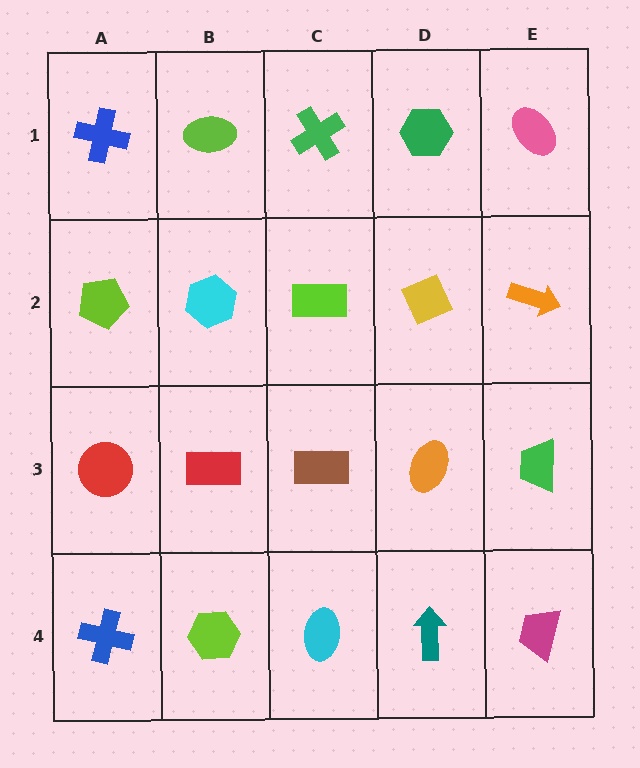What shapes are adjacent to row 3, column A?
A lime pentagon (row 2, column A), a blue cross (row 4, column A), a red rectangle (row 3, column B).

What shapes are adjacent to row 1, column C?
A lime rectangle (row 2, column C), a lime ellipse (row 1, column B), a green hexagon (row 1, column D).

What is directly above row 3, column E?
An orange arrow.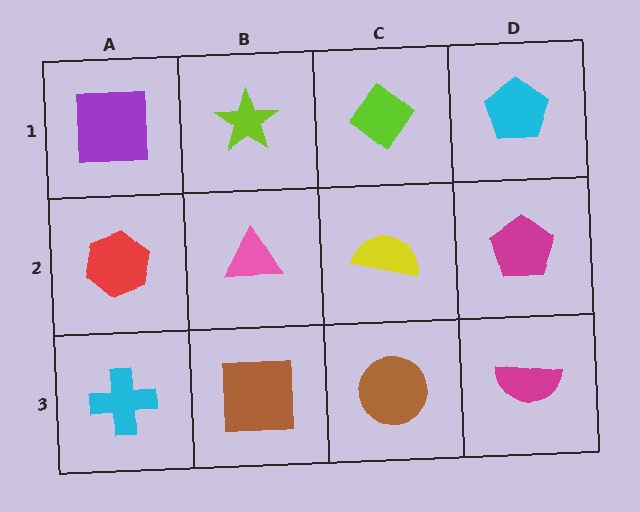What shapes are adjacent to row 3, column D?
A magenta pentagon (row 2, column D), a brown circle (row 3, column C).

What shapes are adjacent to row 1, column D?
A magenta pentagon (row 2, column D), a lime diamond (row 1, column C).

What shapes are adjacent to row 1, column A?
A red hexagon (row 2, column A), a lime star (row 1, column B).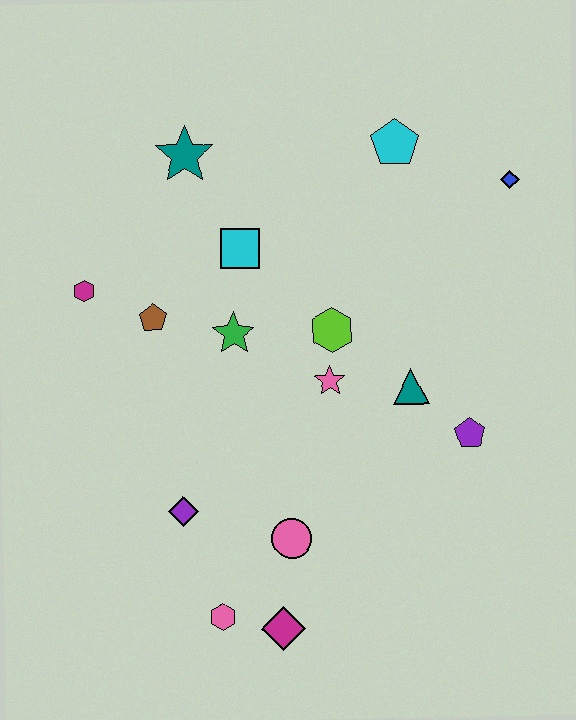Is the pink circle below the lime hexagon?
Yes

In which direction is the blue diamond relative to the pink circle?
The blue diamond is above the pink circle.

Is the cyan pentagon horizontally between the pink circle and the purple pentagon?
Yes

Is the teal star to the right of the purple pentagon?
No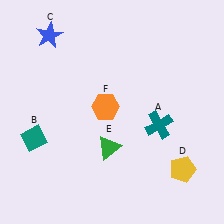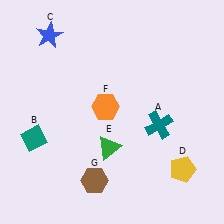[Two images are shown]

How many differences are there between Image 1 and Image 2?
There is 1 difference between the two images.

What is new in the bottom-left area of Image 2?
A brown hexagon (G) was added in the bottom-left area of Image 2.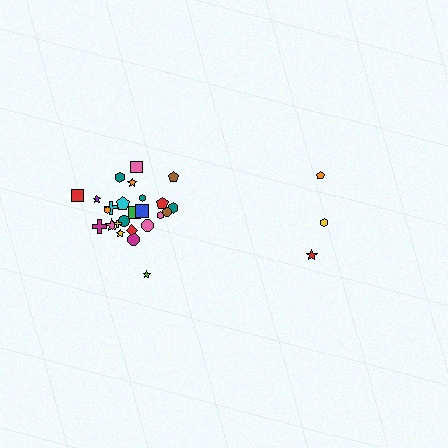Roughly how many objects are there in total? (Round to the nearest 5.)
Roughly 30 objects in total.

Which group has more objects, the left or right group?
The left group.